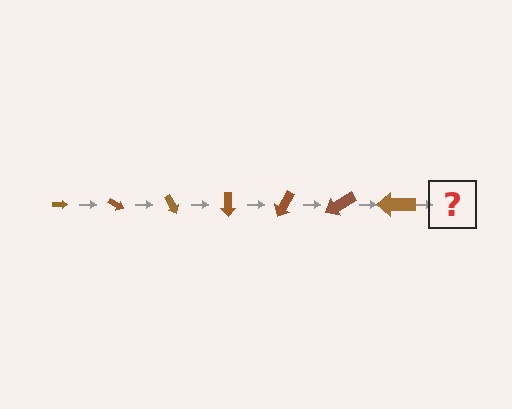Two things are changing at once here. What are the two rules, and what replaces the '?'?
The two rules are that the arrow grows larger each step and it rotates 30 degrees each step. The '?' should be an arrow, larger than the previous one and rotated 210 degrees from the start.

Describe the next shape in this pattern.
It should be an arrow, larger than the previous one and rotated 210 degrees from the start.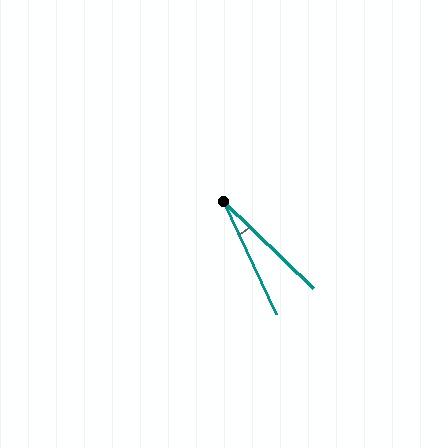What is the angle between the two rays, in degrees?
Approximately 21 degrees.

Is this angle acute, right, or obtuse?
It is acute.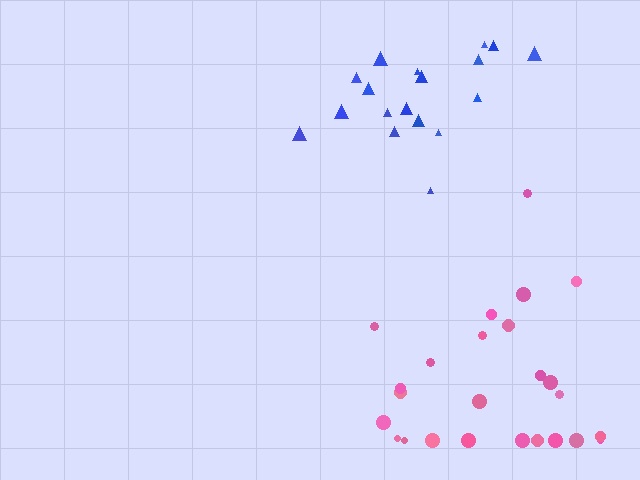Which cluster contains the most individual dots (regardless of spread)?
Pink (25).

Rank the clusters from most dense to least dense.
pink, blue.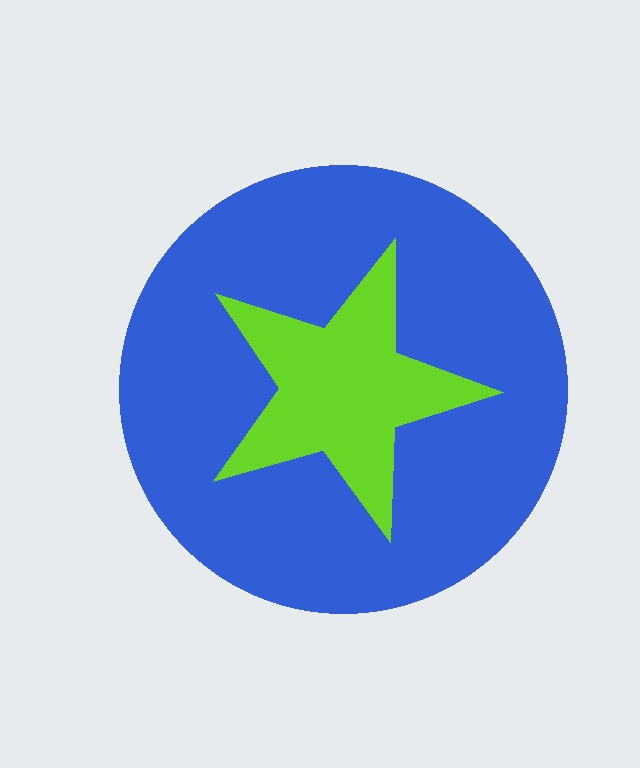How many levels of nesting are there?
2.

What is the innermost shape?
The lime star.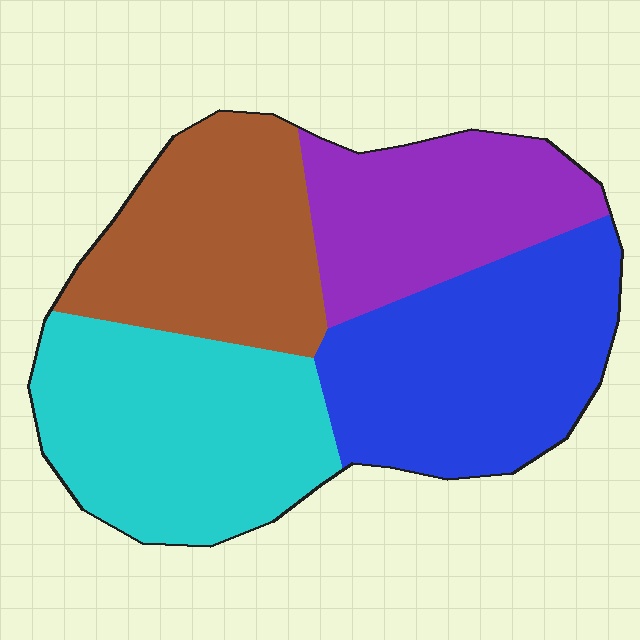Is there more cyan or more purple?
Cyan.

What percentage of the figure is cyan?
Cyan takes up about one quarter (1/4) of the figure.